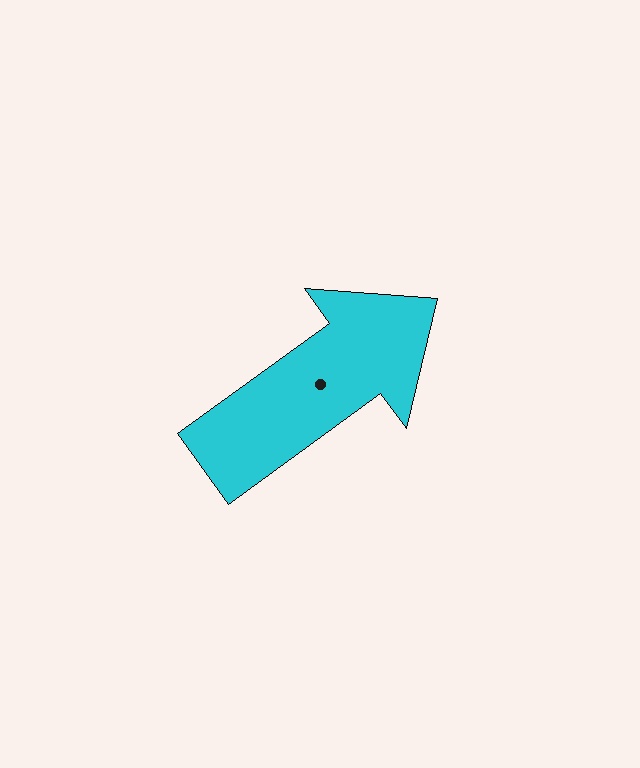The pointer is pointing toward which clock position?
Roughly 2 o'clock.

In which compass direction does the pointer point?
Northeast.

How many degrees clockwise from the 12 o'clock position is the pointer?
Approximately 54 degrees.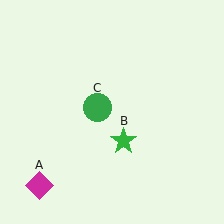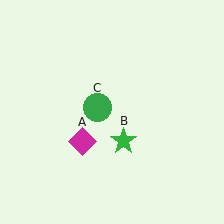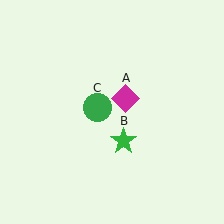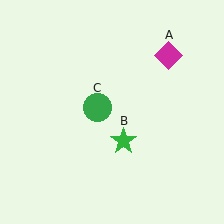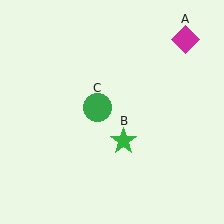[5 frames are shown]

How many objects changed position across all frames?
1 object changed position: magenta diamond (object A).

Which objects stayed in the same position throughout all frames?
Green star (object B) and green circle (object C) remained stationary.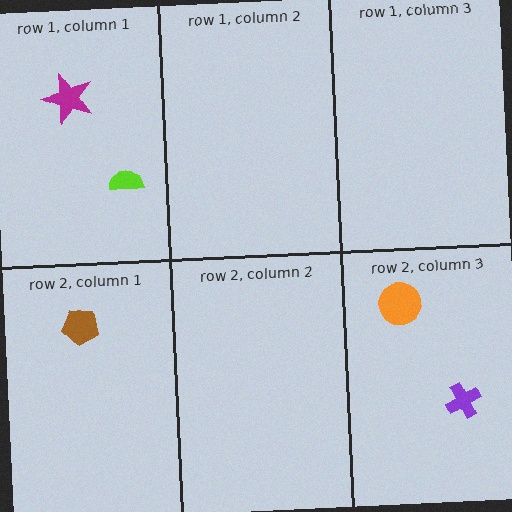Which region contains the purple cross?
The row 2, column 3 region.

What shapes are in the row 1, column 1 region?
The lime semicircle, the magenta star.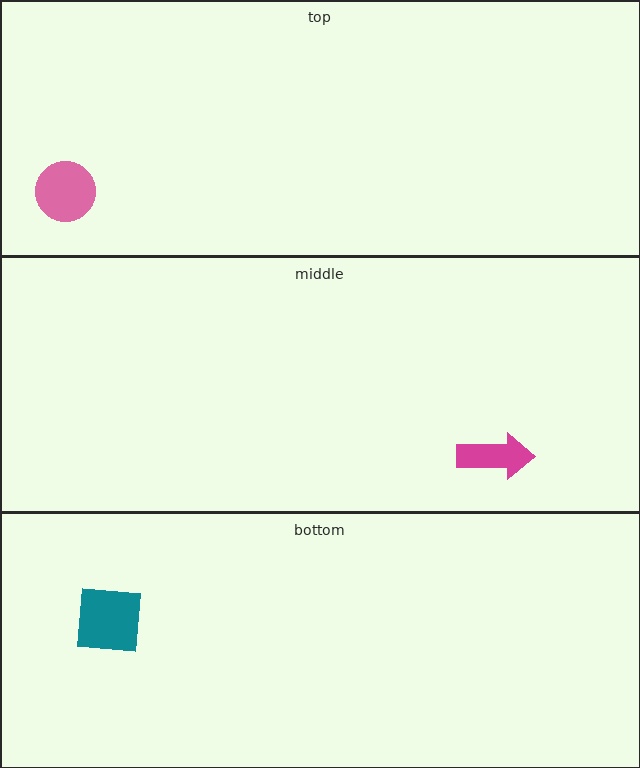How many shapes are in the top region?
1.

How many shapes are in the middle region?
1.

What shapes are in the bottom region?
The teal square.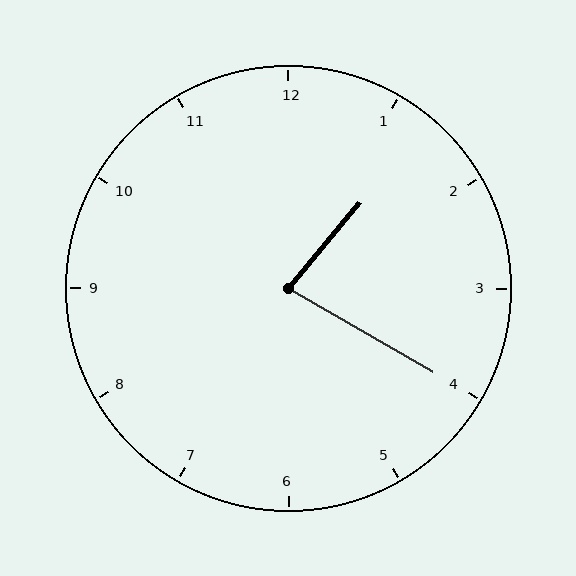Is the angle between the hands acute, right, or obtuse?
It is acute.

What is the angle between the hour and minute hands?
Approximately 80 degrees.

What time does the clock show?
1:20.